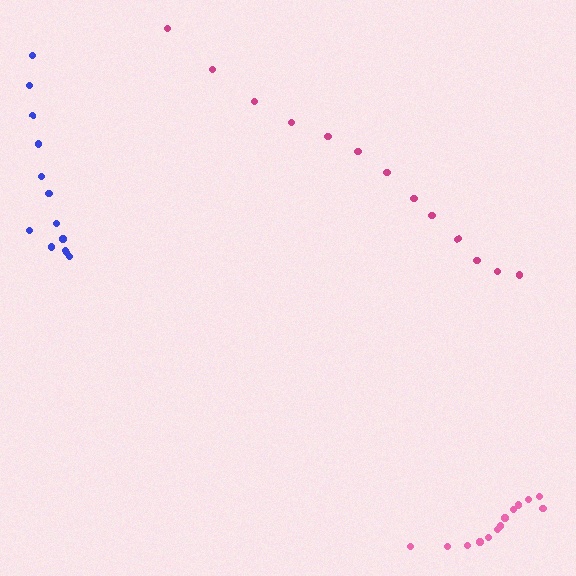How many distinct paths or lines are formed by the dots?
There are 3 distinct paths.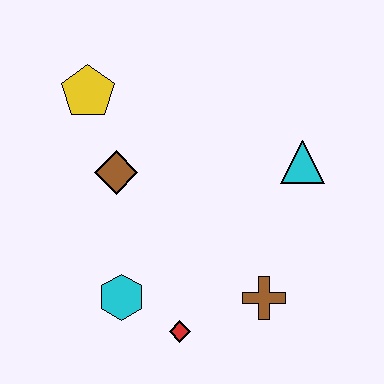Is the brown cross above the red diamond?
Yes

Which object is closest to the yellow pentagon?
The brown diamond is closest to the yellow pentagon.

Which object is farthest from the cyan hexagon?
The cyan triangle is farthest from the cyan hexagon.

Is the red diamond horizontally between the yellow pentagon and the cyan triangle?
Yes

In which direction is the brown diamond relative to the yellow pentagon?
The brown diamond is below the yellow pentagon.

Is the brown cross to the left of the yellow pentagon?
No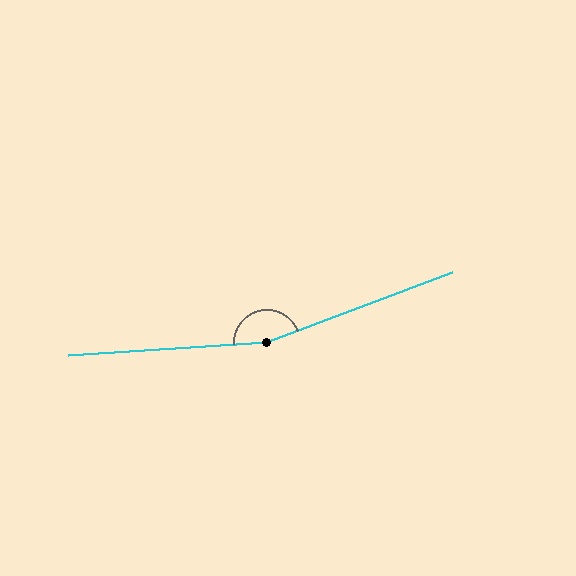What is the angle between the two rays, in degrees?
Approximately 163 degrees.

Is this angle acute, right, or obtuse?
It is obtuse.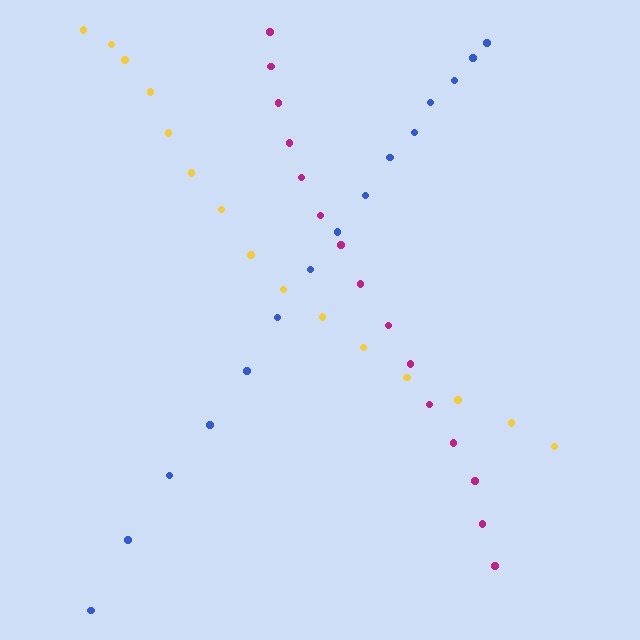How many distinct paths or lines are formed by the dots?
There are 3 distinct paths.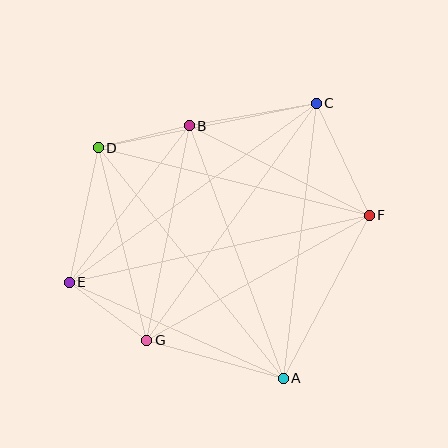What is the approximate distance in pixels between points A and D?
The distance between A and D is approximately 296 pixels.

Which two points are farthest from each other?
Points E and F are farthest from each other.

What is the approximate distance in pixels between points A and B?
The distance between A and B is approximately 269 pixels.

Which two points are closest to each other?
Points B and D are closest to each other.